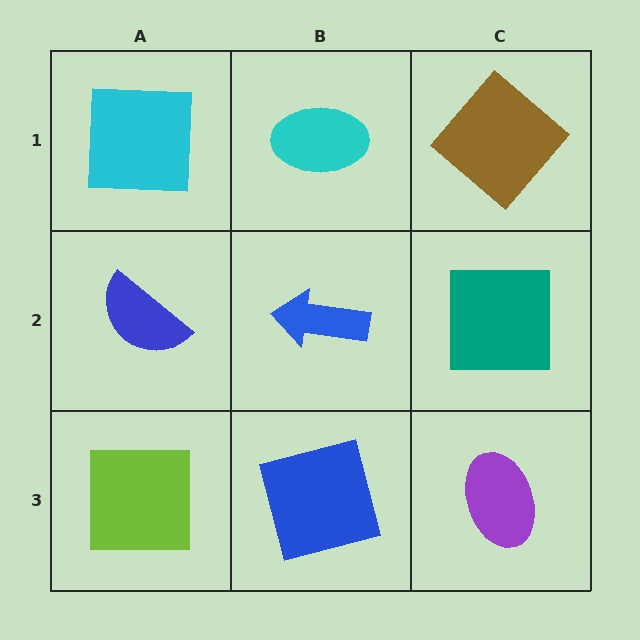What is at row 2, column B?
A blue arrow.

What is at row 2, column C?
A teal square.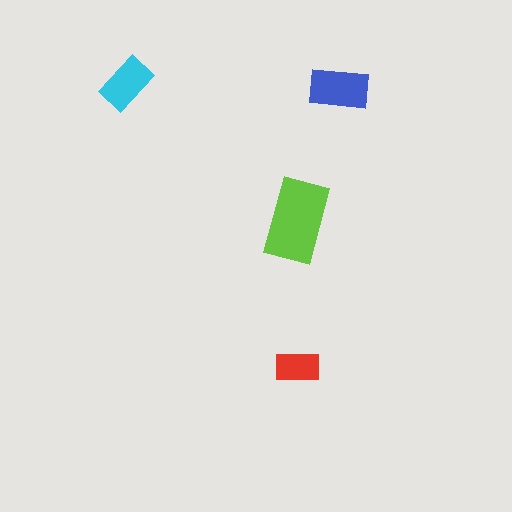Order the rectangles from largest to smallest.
the lime one, the blue one, the cyan one, the red one.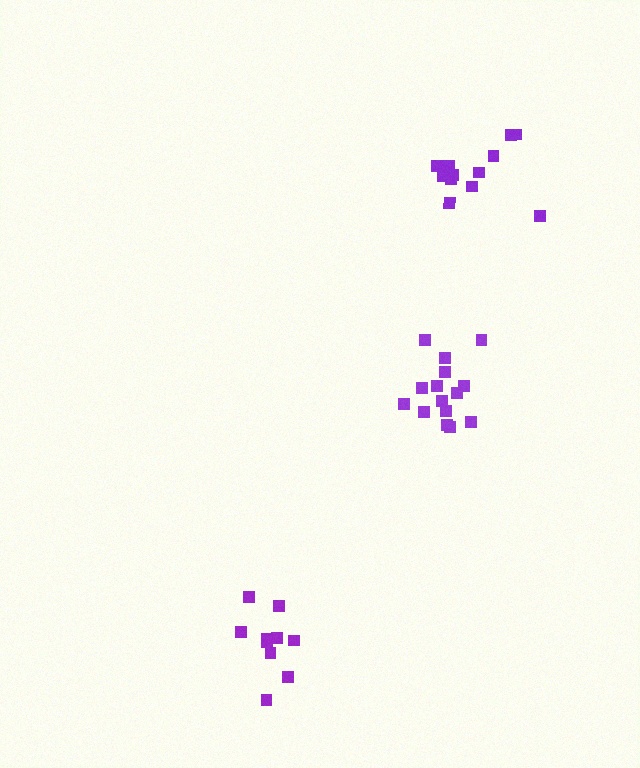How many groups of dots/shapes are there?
There are 3 groups.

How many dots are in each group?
Group 1: 15 dots, Group 2: 12 dots, Group 3: 10 dots (37 total).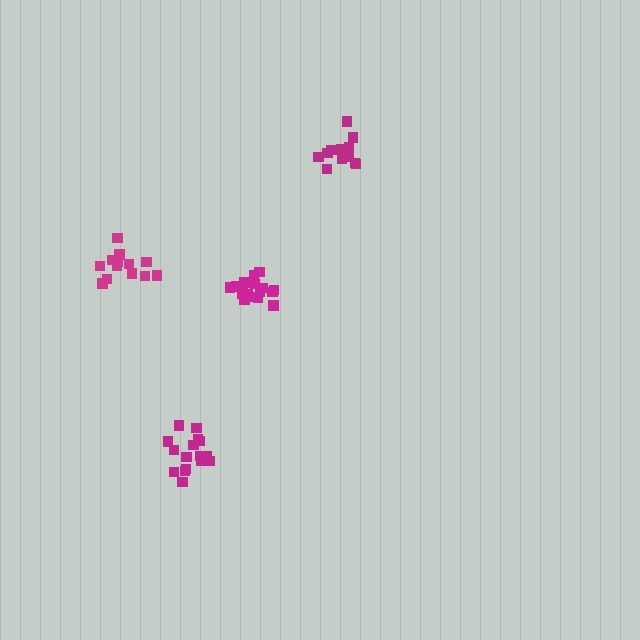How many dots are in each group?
Group 1: 14 dots, Group 2: 13 dots, Group 3: 18 dots, Group 4: 17 dots (62 total).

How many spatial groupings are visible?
There are 4 spatial groupings.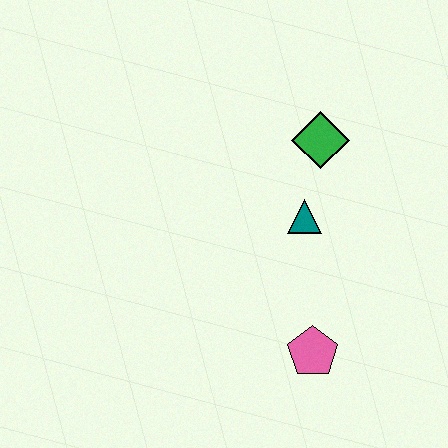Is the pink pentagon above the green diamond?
No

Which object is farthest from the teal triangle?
The pink pentagon is farthest from the teal triangle.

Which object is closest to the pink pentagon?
The teal triangle is closest to the pink pentagon.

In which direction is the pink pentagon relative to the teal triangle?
The pink pentagon is below the teal triangle.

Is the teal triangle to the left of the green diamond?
Yes